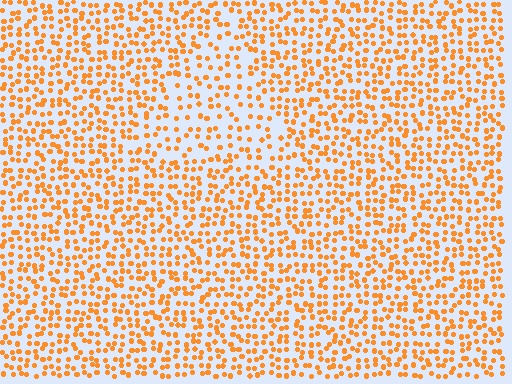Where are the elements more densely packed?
The elements are more densely packed outside the triangle boundary.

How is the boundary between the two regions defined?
The boundary is defined by a change in element density (approximately 1.7x ratio). All elements are the same color, size, and shape.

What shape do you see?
I see a triangle.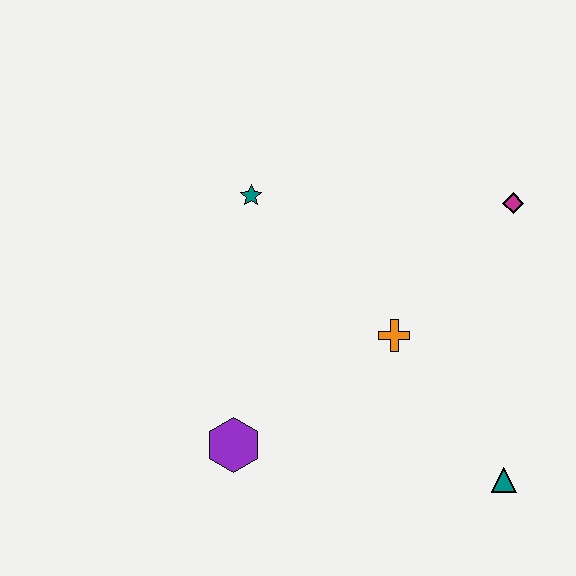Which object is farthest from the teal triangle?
The teal star is farthest from the teal triangle.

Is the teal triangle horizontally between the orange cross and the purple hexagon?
No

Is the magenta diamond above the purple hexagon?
Yes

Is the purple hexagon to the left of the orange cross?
Yes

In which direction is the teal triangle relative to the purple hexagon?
The teal triangle is to the right of the purple hexagon.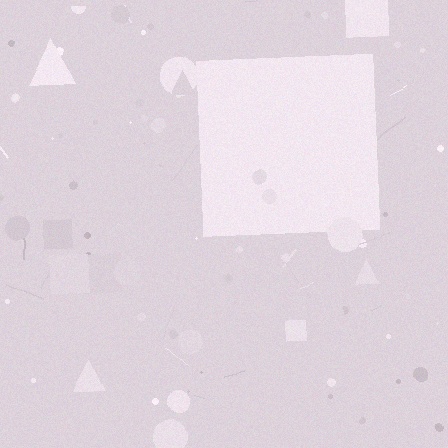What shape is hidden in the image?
A square is hidden in the image.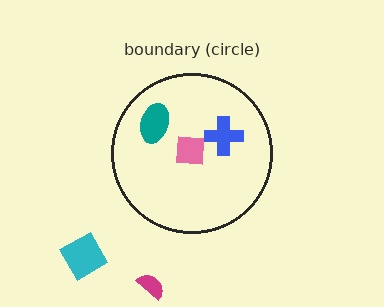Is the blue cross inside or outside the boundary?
Inside.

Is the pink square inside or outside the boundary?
Inside.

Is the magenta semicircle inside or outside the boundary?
Outside.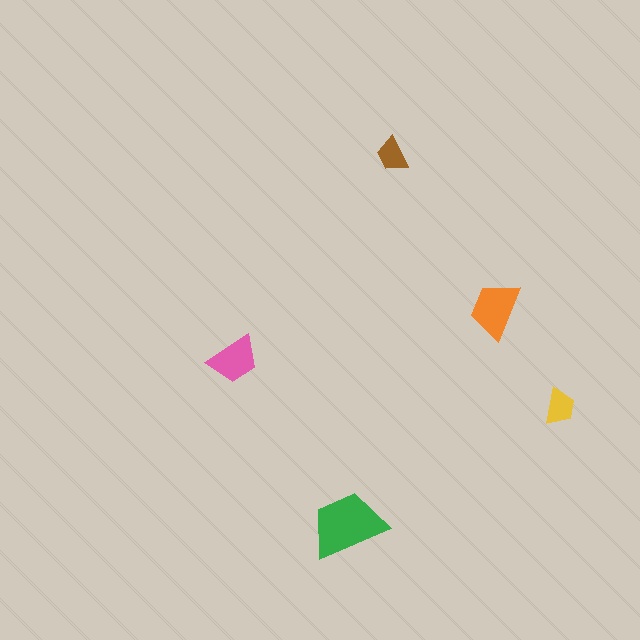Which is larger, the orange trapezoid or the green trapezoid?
The green one.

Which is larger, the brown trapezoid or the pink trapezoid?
The pink one.